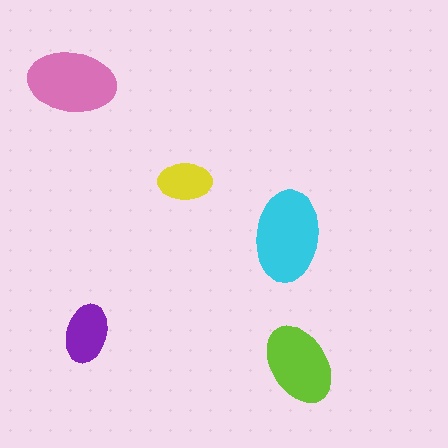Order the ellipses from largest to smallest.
the cyan one, the pink one, the lime one, the purple one, the yellow one.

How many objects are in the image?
There are 5 objects in the image.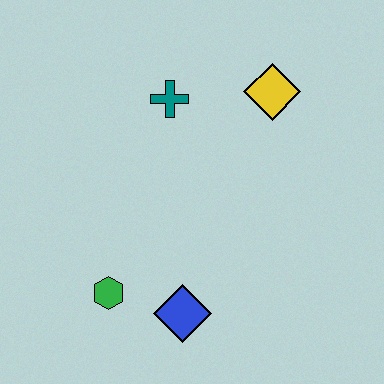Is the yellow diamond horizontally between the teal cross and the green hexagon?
No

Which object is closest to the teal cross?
The yellow diamond is closest to the teal cross.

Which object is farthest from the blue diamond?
The yellow diamond is farthest from the blue diamond.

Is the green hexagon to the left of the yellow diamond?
Yes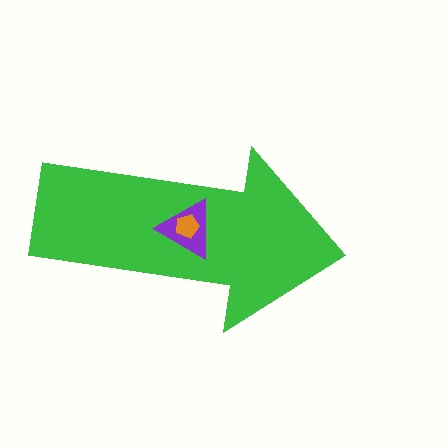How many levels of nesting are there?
3.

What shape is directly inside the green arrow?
The purple triangle.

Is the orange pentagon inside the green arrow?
Yes.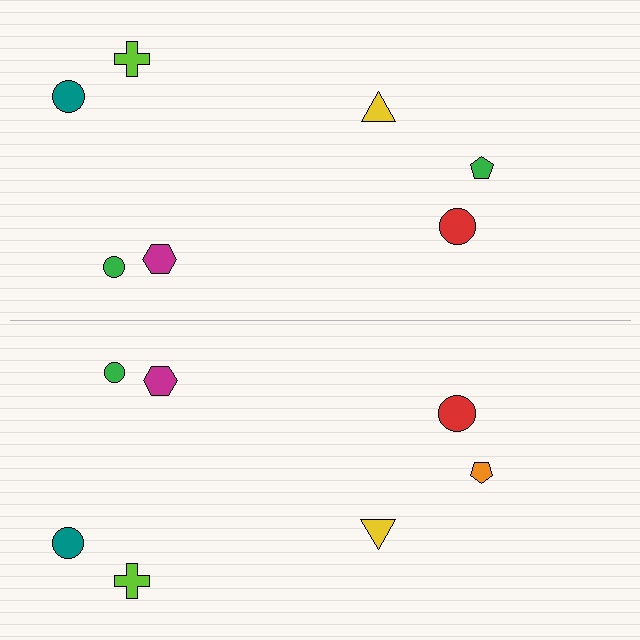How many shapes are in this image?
There are 14 shapes in this image.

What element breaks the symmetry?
The orange pentagon on the bottom side breaks the symmetry — its mirror counterpart is green.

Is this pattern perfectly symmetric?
No, the pattern is not perfectly symmetric. The orange pentagon on the bottom side breaks the symmetry — its mirror counterpart is green.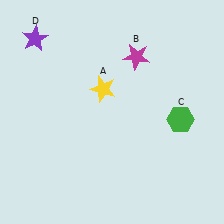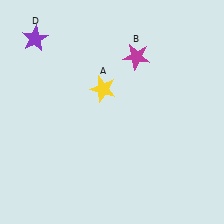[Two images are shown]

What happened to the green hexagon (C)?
The green hexagon (C) was removed in Image 2. It was in the bottom-right area of Image 1.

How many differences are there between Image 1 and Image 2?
There is 1 difference between the two images.